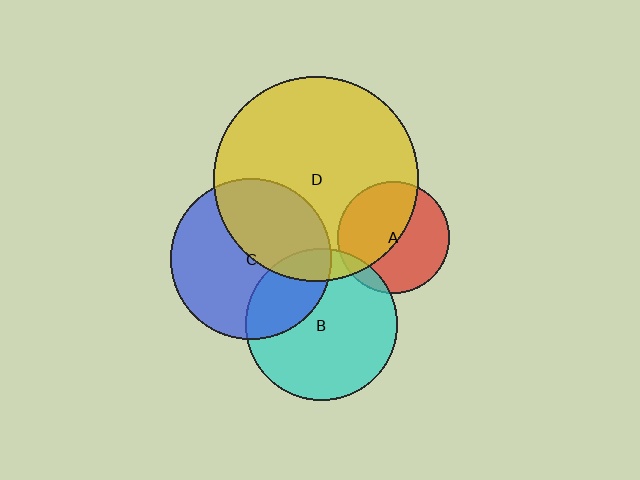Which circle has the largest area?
Circle D (yellow).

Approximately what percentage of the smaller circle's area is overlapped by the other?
Approximately 30%.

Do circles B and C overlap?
Yes.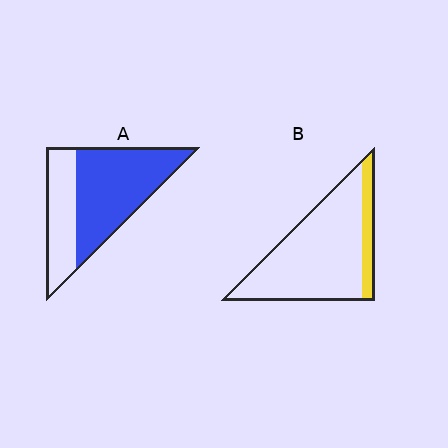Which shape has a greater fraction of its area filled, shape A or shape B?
Shape A.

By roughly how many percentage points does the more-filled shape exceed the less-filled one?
By roughly 50 percentage points (A over B).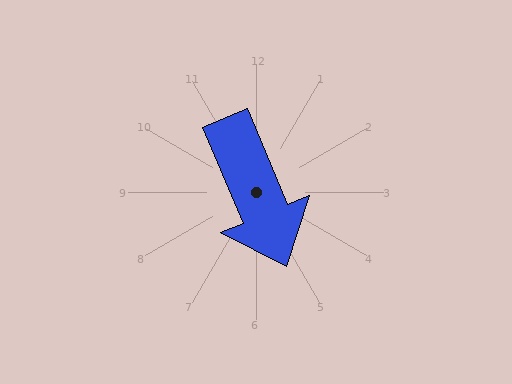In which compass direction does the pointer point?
Southeast.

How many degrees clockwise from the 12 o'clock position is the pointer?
Approximately 157 degrees.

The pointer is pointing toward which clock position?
Roughly 5 o'clock.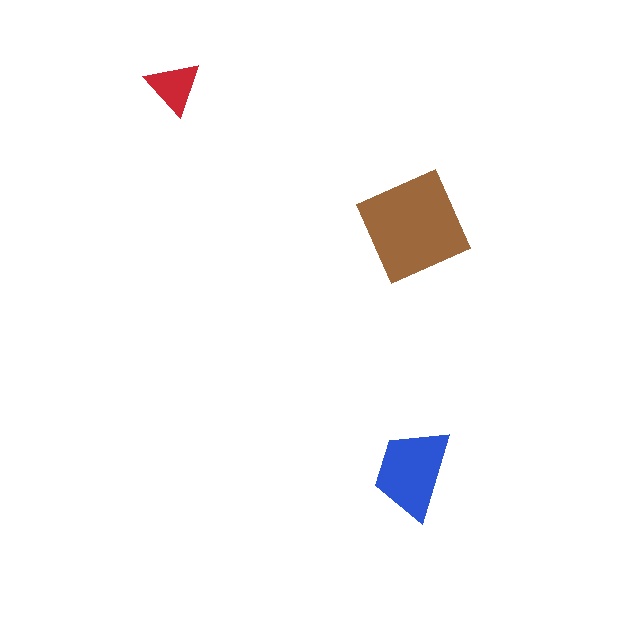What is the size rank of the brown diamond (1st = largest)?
1st.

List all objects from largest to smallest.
The brown diamond, the blue trapezoid, the red triangle.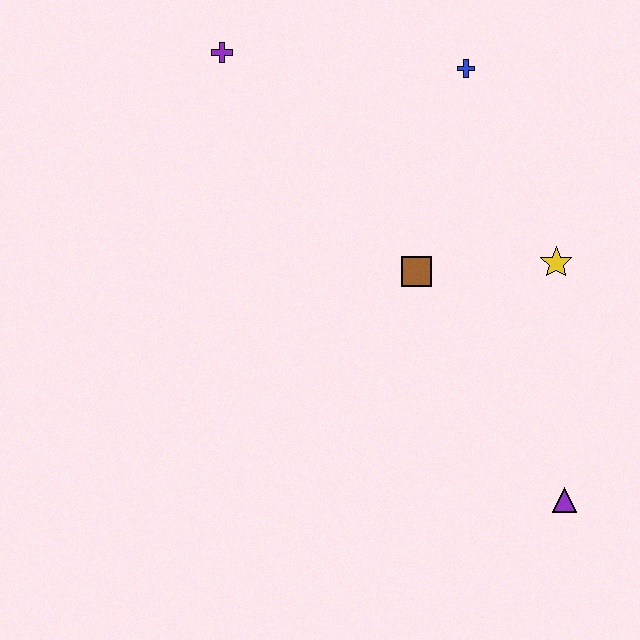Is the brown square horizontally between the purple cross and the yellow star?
Yes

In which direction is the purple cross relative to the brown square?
The purple cross is above the brown square.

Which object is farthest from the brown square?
The purple cross is farthest from the brown square.